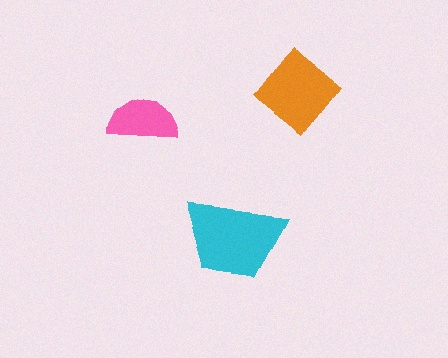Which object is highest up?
The orange diamond is topmost.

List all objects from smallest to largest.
The pink semicircle, the orange diamond, the cyan trapezoid.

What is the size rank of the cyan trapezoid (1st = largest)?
1st.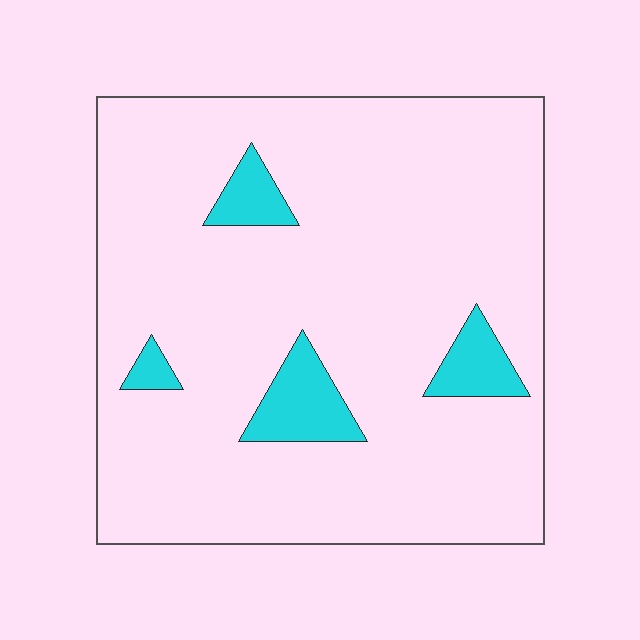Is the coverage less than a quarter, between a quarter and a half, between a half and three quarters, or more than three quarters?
Less than a quarter.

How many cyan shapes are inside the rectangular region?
4.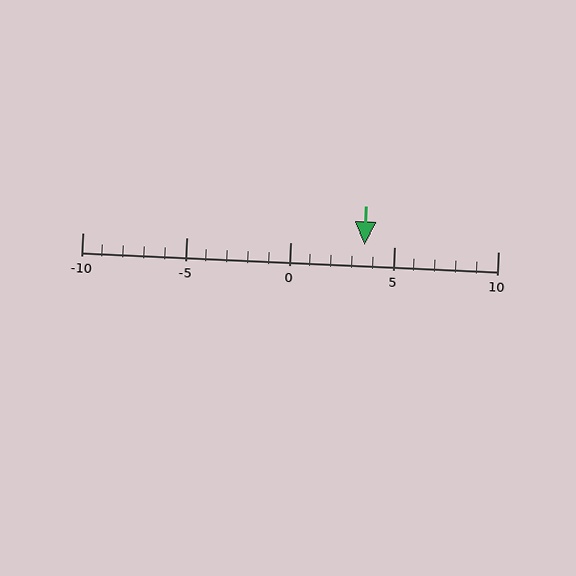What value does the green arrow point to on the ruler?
The green arrow points to approximately 4.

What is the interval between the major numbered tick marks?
The major tick marks are spaced 5 units apart.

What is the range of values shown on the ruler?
The ruler shows values from -10 to 10.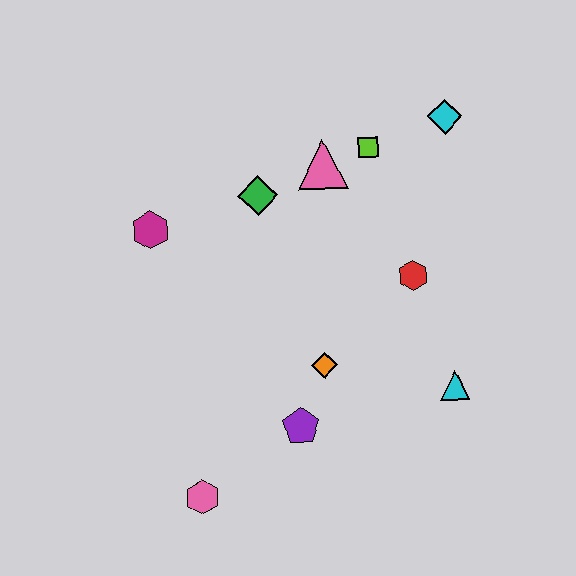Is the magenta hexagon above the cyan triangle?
Yes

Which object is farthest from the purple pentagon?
The cyan diamond is farthest from the purple pentagon.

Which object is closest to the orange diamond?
The purple pentagon is closest to the orange diamond.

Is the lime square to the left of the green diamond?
No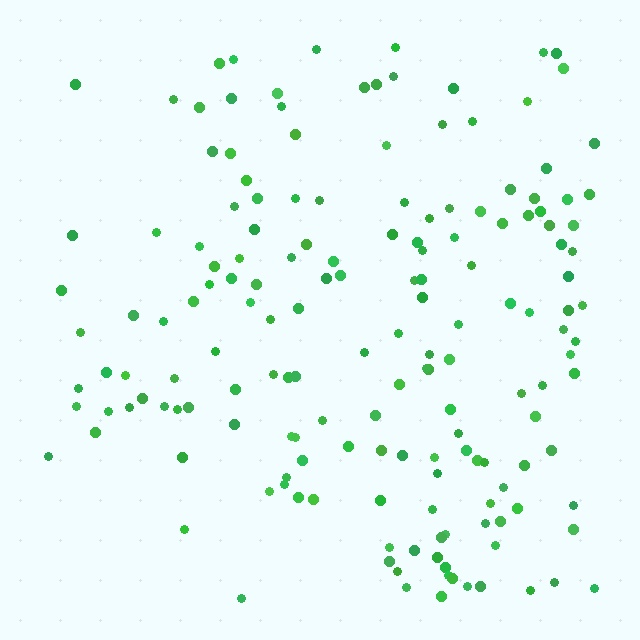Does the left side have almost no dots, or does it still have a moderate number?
Still a moderate number, just noticeably fewer than the right.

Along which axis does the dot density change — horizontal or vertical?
Horizontal.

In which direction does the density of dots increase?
From left to right, with the right side densest.